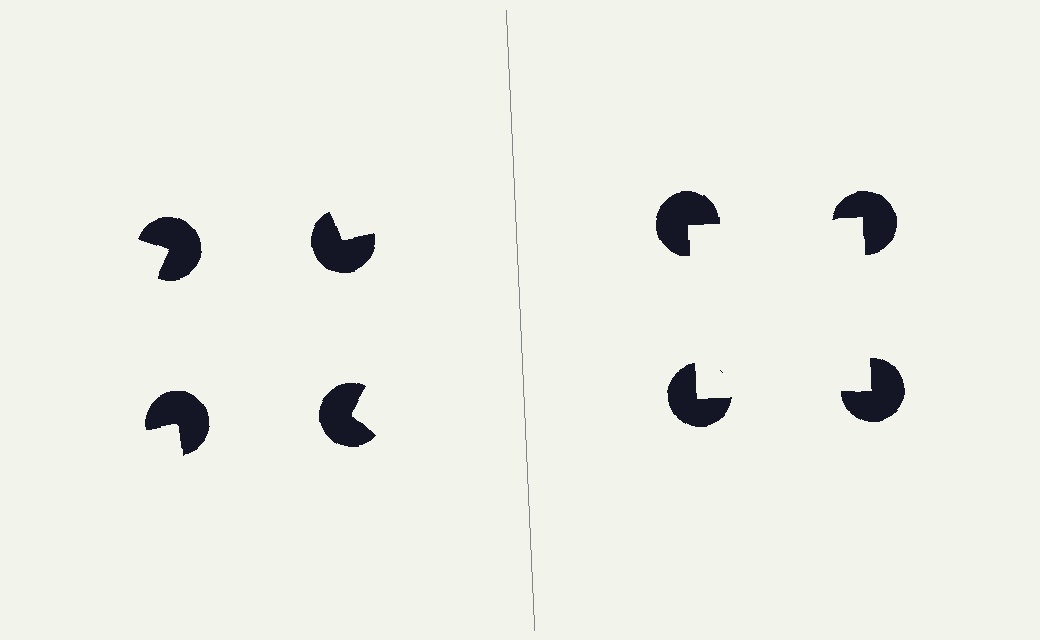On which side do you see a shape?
An illusory square appears on the right side. On the left side the wedge cuts are rotated, so no coherent shape forms.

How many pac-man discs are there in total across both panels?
8 — 4 on each side.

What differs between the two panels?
The pac-man discs are positioned identically on both sides; only the wedge orientations differ. On the right they align to a square; on the left they are misaligned.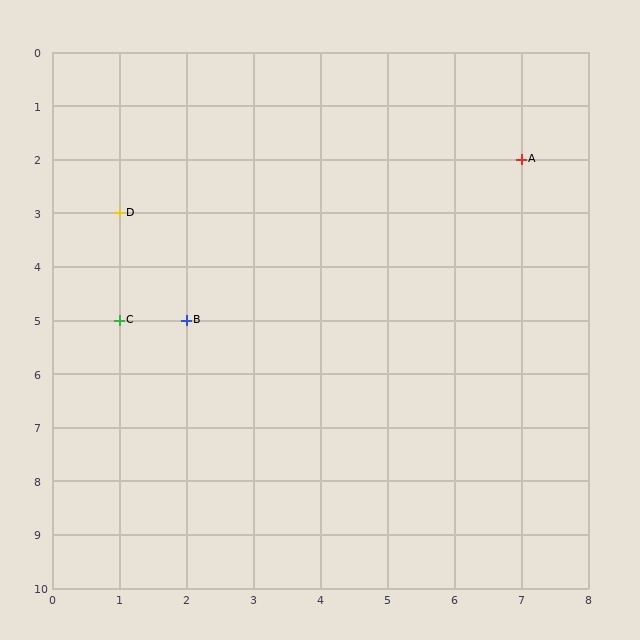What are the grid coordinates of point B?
Point B is at grid coordinates (2, 5).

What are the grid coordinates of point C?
Point C is at grid coordinates (1, 5).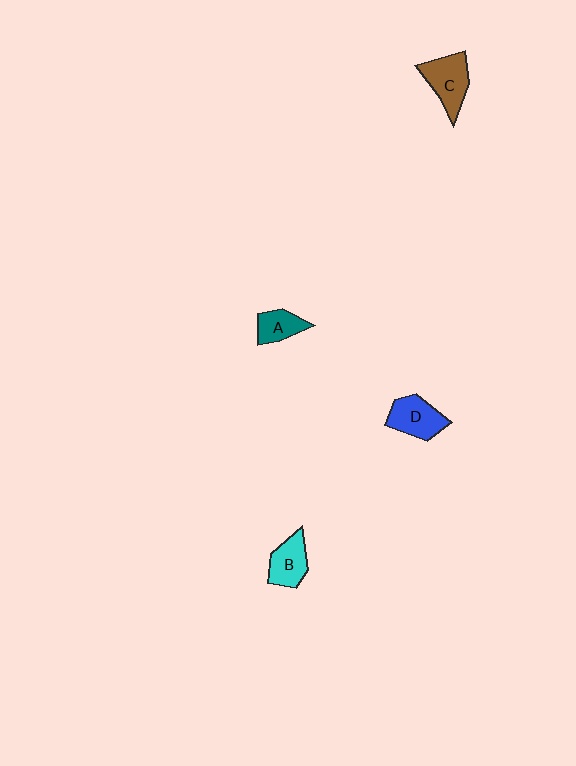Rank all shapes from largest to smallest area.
From largest to smallest: C (brown), D (blue), B (cyan), A (teal).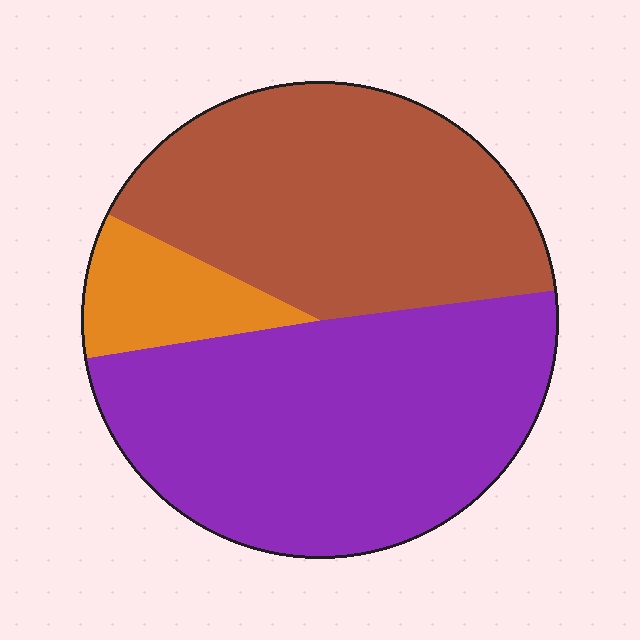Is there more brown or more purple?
Purple.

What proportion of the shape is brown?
Brown takes up about two fifths (2/5) of the shape.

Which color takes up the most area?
Purple, at roughly 50%.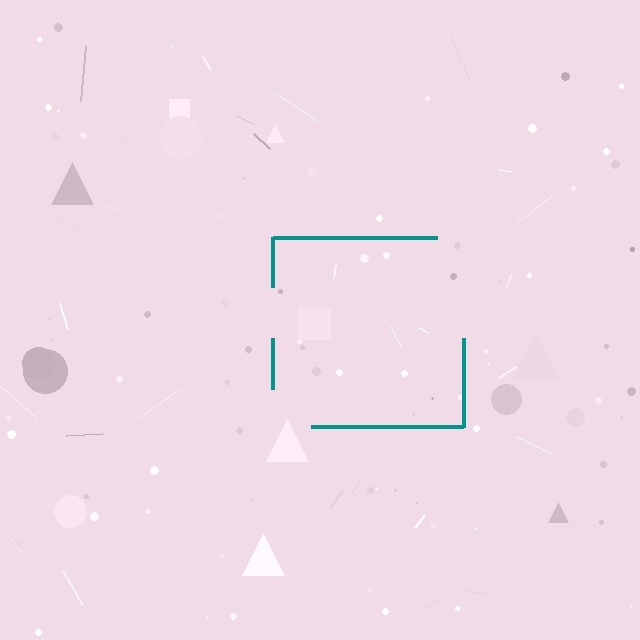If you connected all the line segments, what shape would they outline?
They would outline a square.